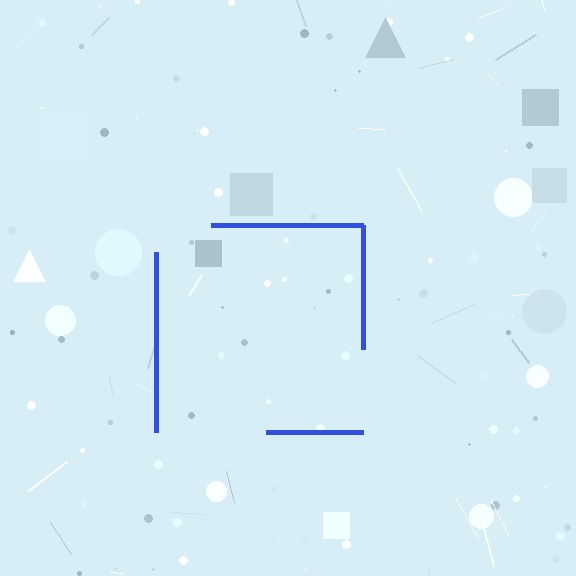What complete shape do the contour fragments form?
The contour fragments form a square.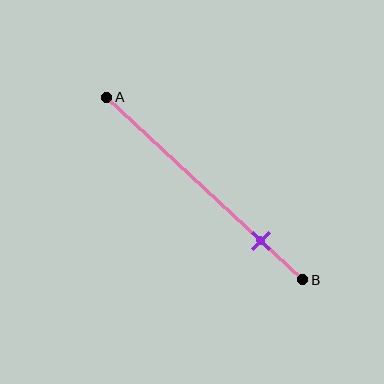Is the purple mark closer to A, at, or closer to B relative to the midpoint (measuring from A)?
The purple mark is closer to point B than the midpoint of segment AB.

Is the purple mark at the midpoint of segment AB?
No, the mark is at about 80% from A, not at the 50% midpoint.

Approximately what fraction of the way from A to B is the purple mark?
The purple mark is approximately 80% of the way from A to B.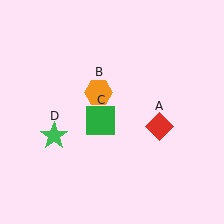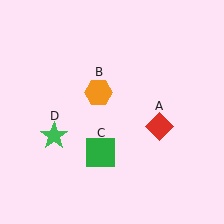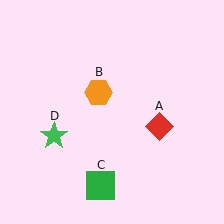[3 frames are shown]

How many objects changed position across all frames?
1 object changed position: green square (object C).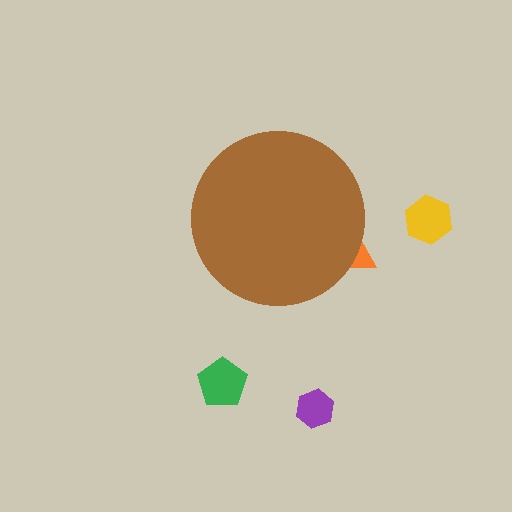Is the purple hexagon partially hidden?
No, the purple hexagon is fully visible.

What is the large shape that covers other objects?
A brown circle.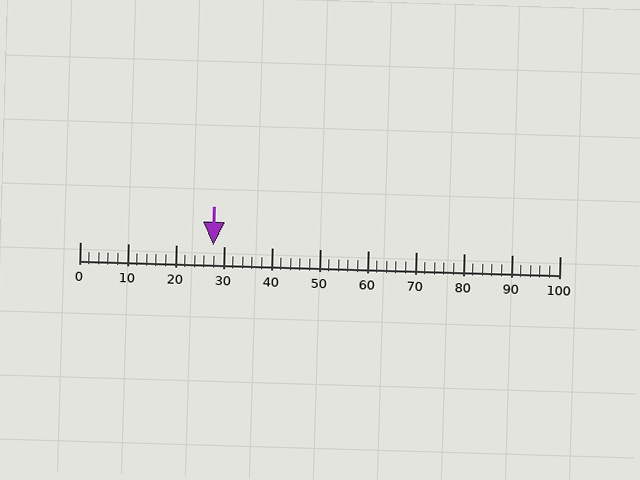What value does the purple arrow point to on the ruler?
The purple arrow points to approximately 28.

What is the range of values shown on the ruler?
The ruler shows values from 0 to 100.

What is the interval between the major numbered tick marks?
The major tick marks are spaced 10 units apart.